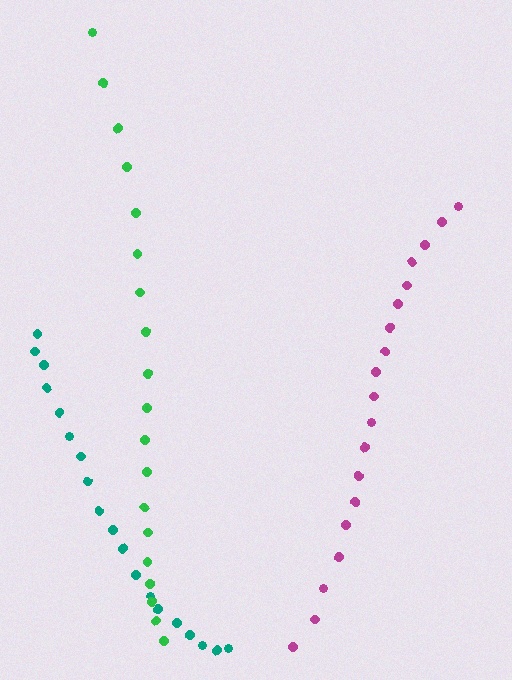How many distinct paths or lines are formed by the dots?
There are 3 distinct paths.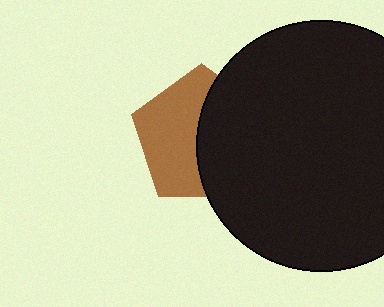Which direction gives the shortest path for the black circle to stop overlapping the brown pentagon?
Moving right gives the shortest separation.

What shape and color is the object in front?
The object in front is a black circle.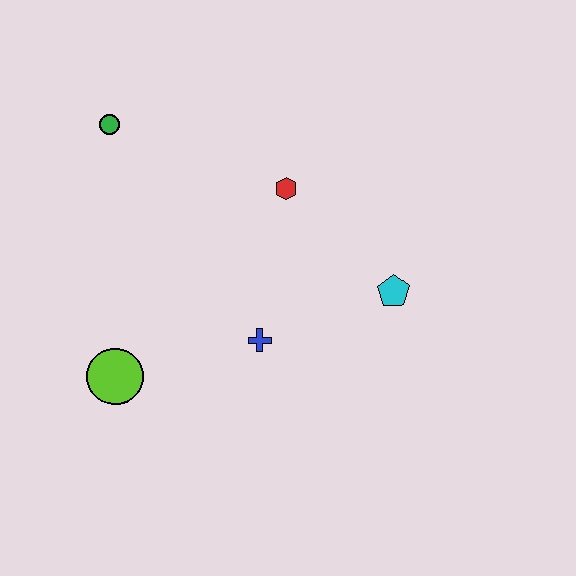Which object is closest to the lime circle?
The blue cross is closest to the lime circle.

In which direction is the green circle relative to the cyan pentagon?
The green circle is to the left of the cyan pentagon.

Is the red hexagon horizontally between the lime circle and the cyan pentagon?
Yes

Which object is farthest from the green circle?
The cyan pentagon is farthest from the green circle.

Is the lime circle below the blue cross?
Yes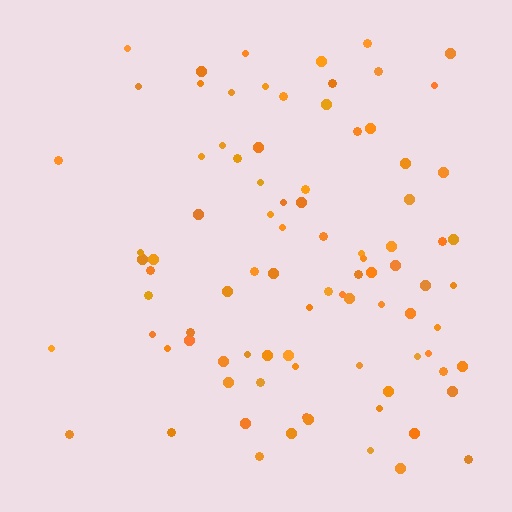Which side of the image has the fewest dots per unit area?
The left.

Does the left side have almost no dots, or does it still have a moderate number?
Still a moderate number, just noticeably fewer than the right.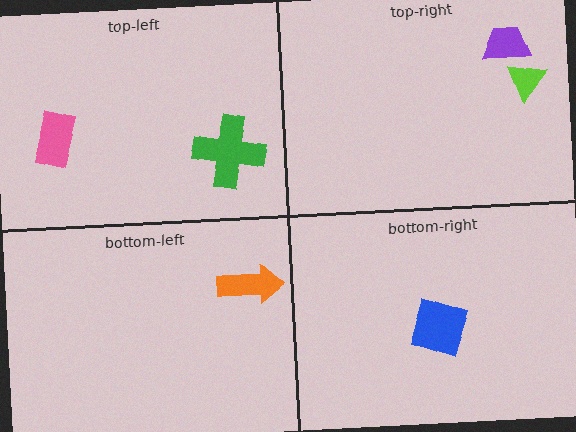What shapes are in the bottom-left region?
The orange arrow.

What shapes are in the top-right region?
The purple trapezoid, the lime triangle.